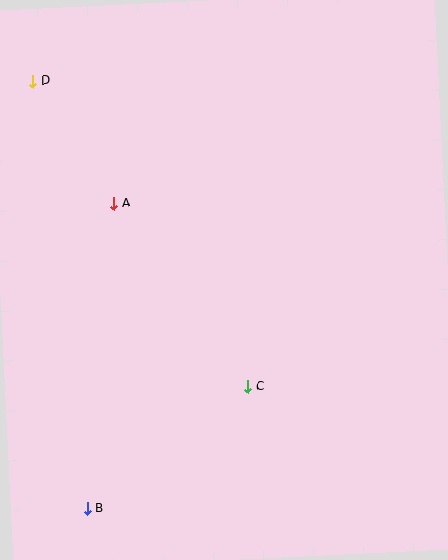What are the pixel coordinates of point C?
Point C is at (248, 387).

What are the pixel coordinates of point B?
Point B is at (87, 509).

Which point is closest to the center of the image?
Point C at (248, 387) is closest to the center.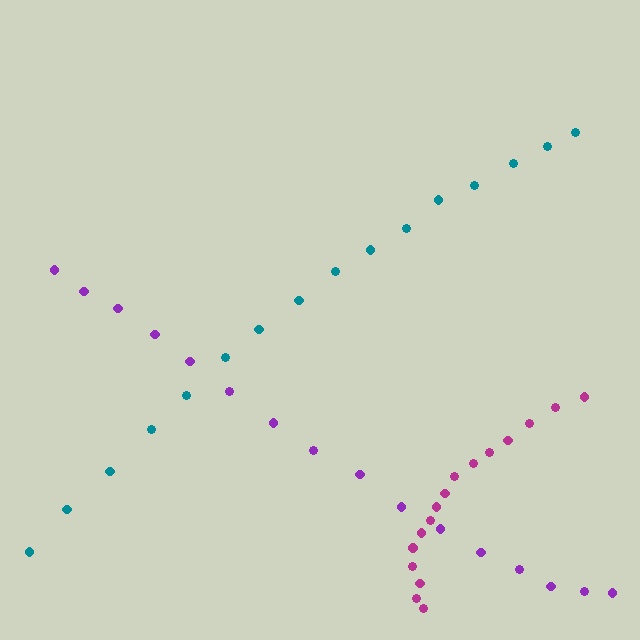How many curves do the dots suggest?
There are 3 distinct paths.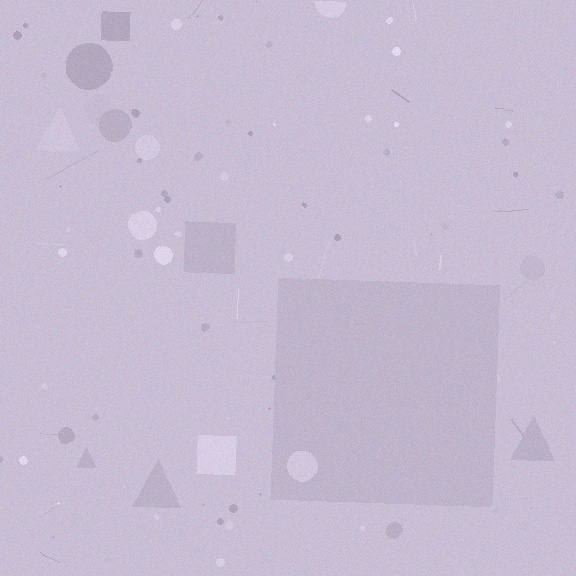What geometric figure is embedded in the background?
A square is embedded in the background.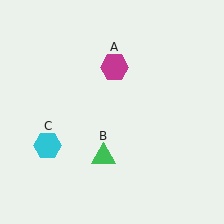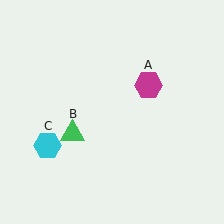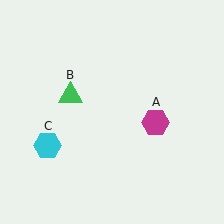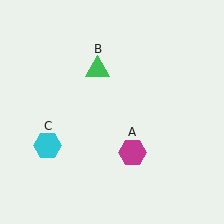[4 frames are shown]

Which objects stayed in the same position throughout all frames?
Cyan hexagon (object C) remained stationary.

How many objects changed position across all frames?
2 objects changed position: magenta hexagon (object A), green triangle (object B).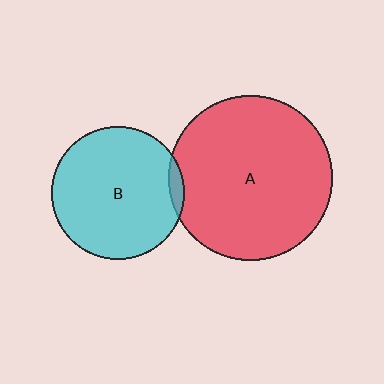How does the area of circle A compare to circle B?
Approximately 1.5 times.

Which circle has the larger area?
Circle A (red).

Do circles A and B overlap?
Yes.